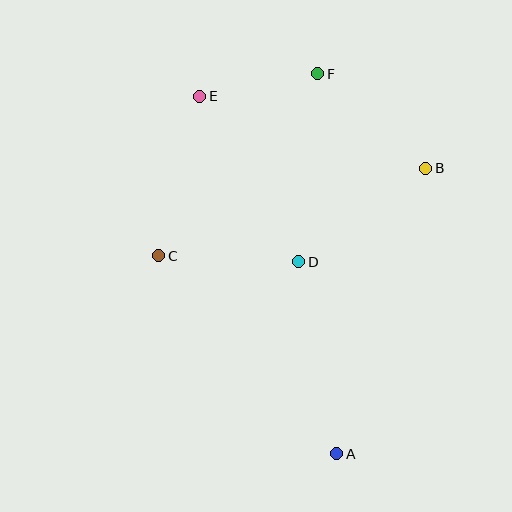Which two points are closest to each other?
Points E and F are closest to each other.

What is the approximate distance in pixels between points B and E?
The distance between B and E is approximately 237 pixels.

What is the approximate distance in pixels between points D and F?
The distance between D and F is approximately 189 pixels.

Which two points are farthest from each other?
Points A and E are farthest from each other.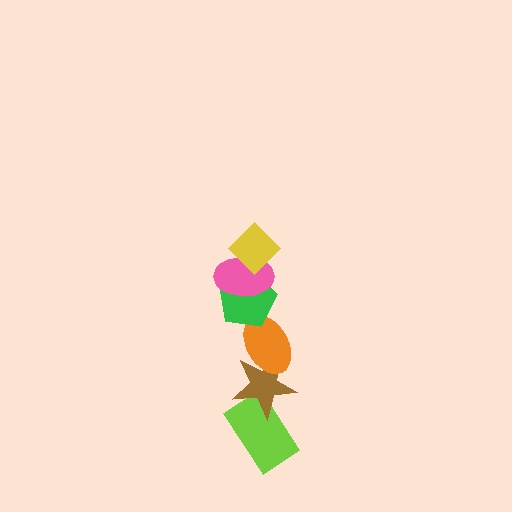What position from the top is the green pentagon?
The green pentagon is 3rd from the top.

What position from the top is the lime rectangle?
The lime rectangle is 6th from the top.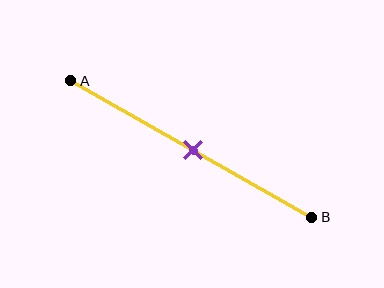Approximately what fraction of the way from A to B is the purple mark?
The purple mark is approximately 50% of the way from A to B.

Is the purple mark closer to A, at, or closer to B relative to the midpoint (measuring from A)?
The purple mark is approximately at the midpoint of segment AB.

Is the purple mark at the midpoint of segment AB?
Yes, the mark is approximately at the midpoint.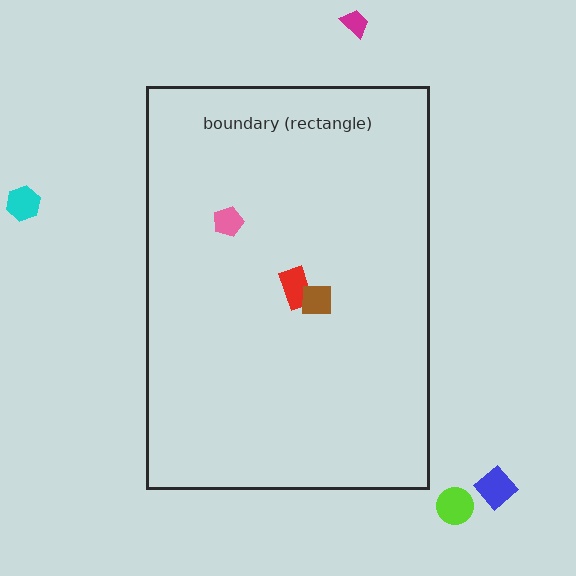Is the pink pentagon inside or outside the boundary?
Inside.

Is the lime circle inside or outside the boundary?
Outside.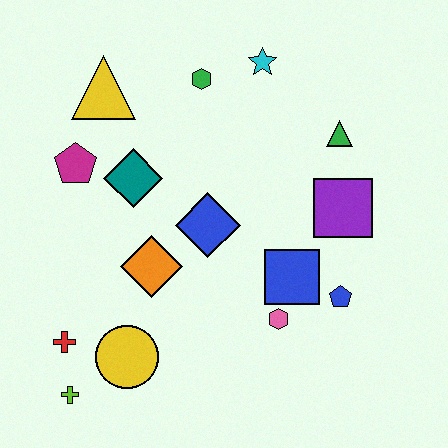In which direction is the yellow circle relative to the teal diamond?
The yellow circle is below the teal diamond.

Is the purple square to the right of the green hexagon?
Yes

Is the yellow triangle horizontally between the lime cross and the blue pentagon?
Yes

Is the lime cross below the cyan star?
Yes